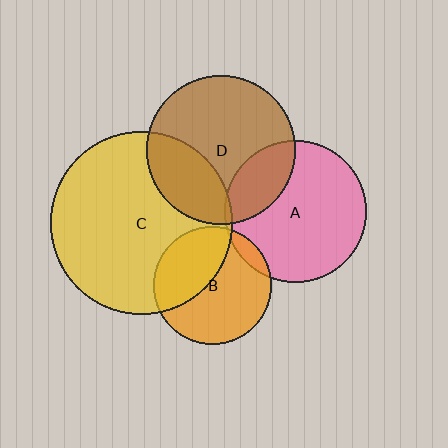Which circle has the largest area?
Circle C (yellow).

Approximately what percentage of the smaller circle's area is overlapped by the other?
Approximately 10%.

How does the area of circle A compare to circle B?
Approximately 1.5 times.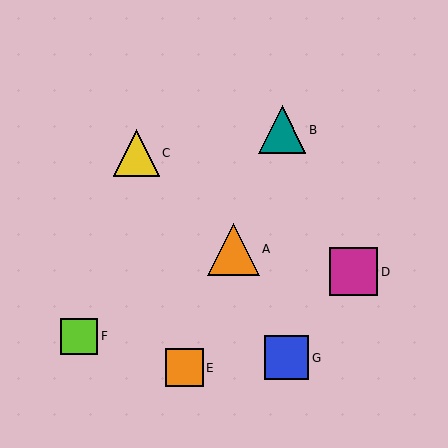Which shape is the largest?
The orange triangle (labeled A) is the largest.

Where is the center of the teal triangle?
The center of the teal triangle is at (282, 130).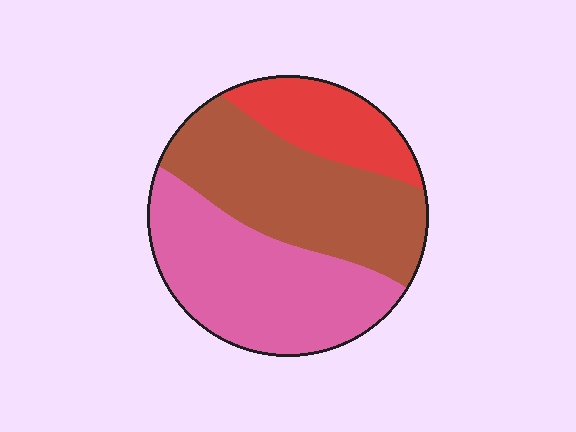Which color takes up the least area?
Red, at roughly 20%.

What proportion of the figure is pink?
Pink takes up about two fifths (2/5) of the figure.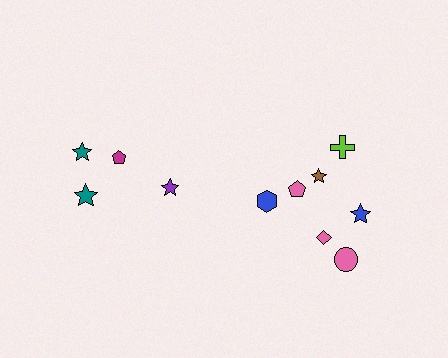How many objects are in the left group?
There are 4 objects.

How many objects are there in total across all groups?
There are 11 objects.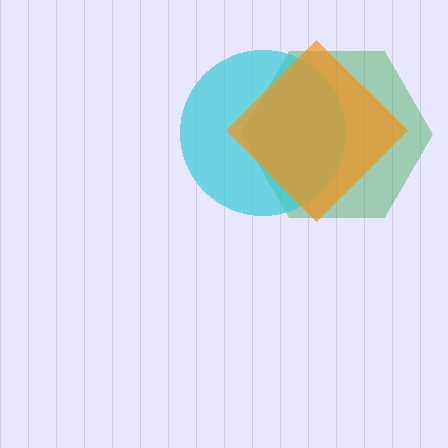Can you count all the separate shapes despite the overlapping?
Yes, there are 3 separate shapes.